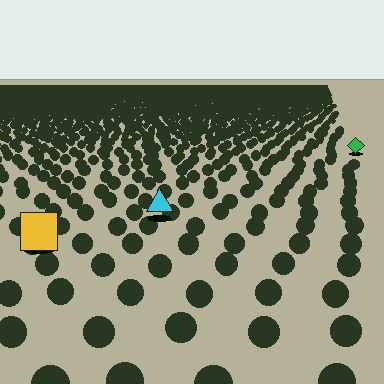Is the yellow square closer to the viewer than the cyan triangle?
Yes. The yellow square is closer — you can tell from the texture gradient: the ground texture is coarser near it.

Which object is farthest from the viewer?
The green diamond is farthest from the viewer. It appears smaller and the ground texture around it is denser.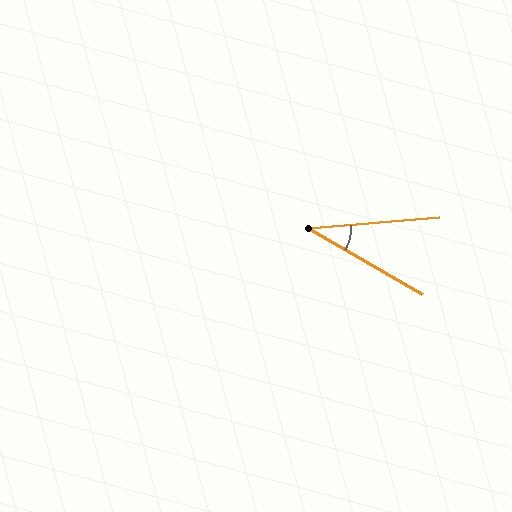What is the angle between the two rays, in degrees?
Approximately 35 degrees.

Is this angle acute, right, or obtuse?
It is acute.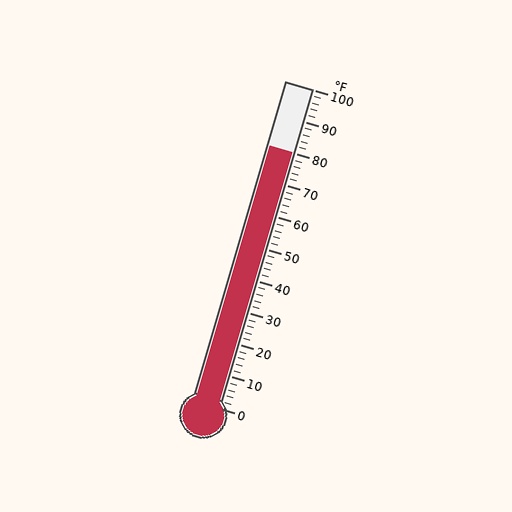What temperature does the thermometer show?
The thermometer shows approximately 80°F.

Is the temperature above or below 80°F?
The temperature is at 80°F.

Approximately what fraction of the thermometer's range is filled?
The thermometer is filled to approximately 80% of its range.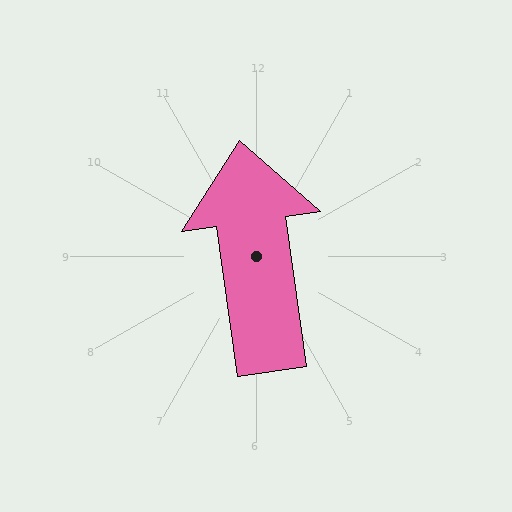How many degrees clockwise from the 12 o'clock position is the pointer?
Approximately 352 degrees.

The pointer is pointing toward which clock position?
Roughly 12 o'clock.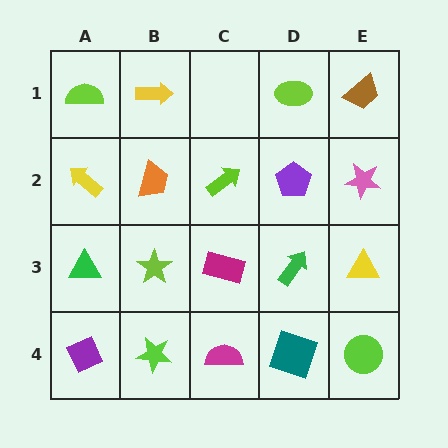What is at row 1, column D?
A lime ellipse.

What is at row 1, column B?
A yellow arrow.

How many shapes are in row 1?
4 shapes.